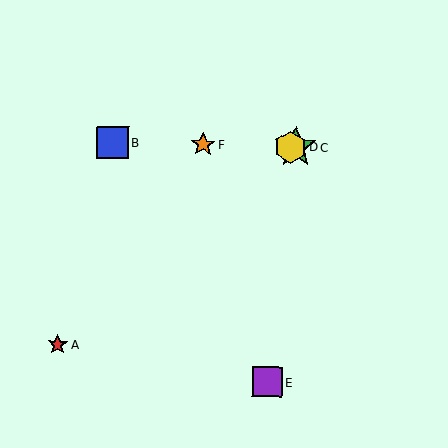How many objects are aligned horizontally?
4 objects (B, C, D, F) are aligned horizontally.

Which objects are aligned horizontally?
Objects B, C, D, F are aligned horizontally.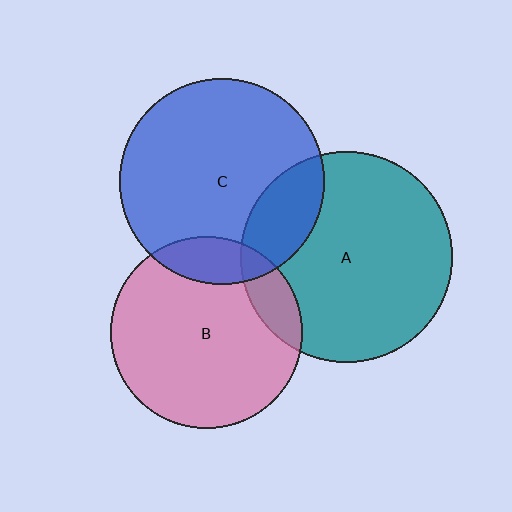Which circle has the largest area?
Circle A (teal).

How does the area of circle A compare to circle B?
Approximately 1.2 times.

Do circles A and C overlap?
Yes.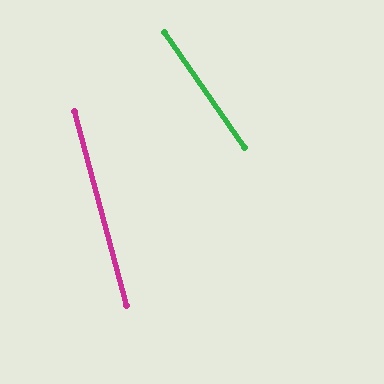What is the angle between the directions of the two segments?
Approximately 20 degrees.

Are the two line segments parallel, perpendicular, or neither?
Neither parallel nor perpendicular — they differ by about 20°.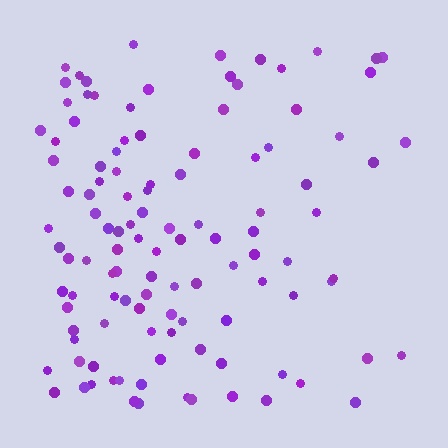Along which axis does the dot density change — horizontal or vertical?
Horizontal.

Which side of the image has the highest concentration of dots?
The left.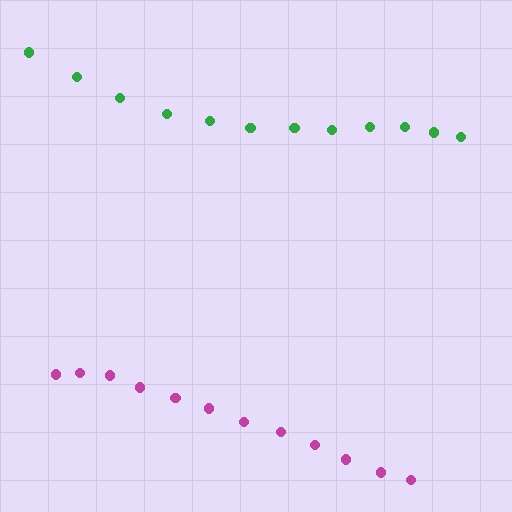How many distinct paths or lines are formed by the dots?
There are 2 distinct paths.